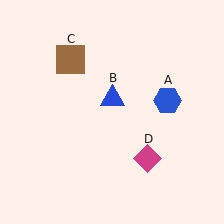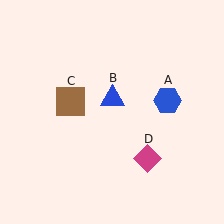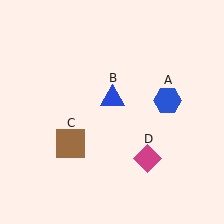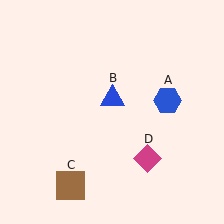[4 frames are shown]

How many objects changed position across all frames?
1 object changed position: brown square (object C).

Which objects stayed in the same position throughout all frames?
Blue hexagon (object A) and blue triangle (object B) and magenta diamond (object D) remained stationary.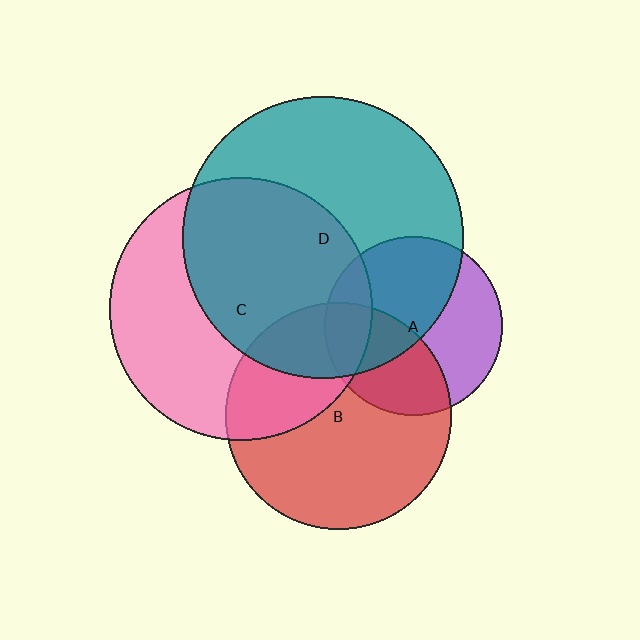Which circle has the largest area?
Circle D (teal).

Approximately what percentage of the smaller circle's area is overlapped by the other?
Approximately 15%.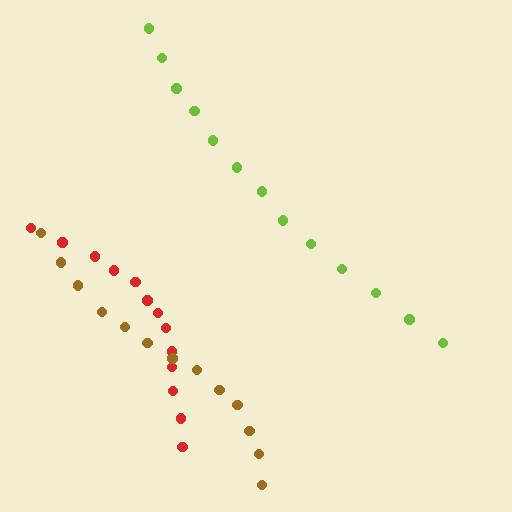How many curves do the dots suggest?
There are 3 distinct paths.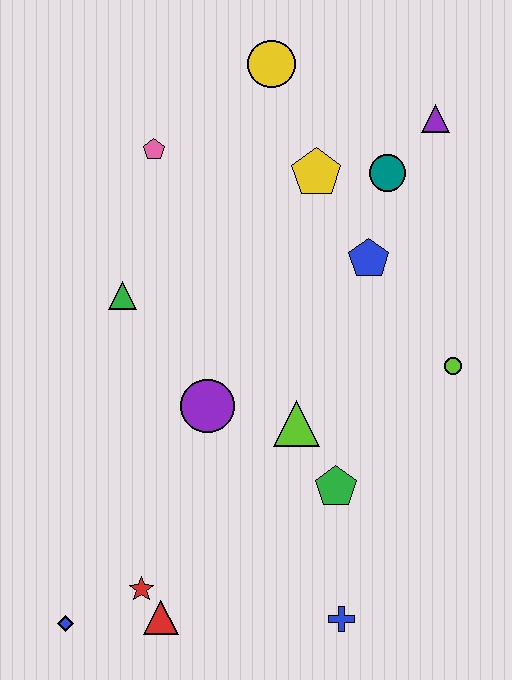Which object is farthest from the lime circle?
The blue diamond is farthest from the lime circle.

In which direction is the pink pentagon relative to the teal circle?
The pink pentagon is to the left of the teal circle.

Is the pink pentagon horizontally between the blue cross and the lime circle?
No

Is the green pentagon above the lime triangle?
No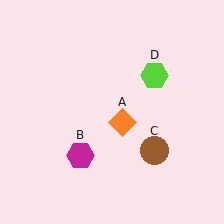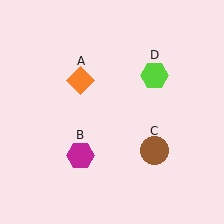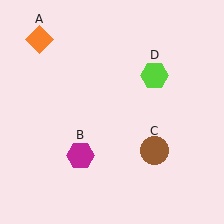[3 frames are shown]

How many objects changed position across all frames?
1 object changed position: orange diamond (object A).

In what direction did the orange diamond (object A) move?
The orange diamond (object A) moved up and to the left.